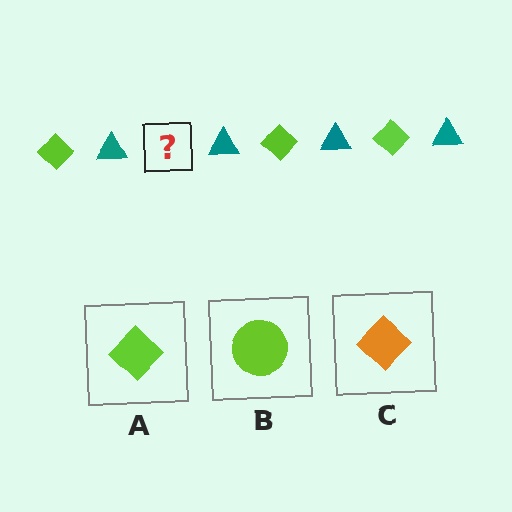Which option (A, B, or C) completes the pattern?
A.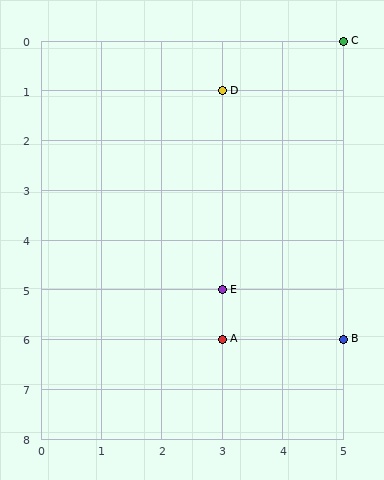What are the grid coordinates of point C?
Point C is at grid coordinates (5, 0).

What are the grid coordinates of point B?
Point B is at grid coordinates (5, 6).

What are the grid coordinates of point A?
Point A is at grid coordinates (3, 6).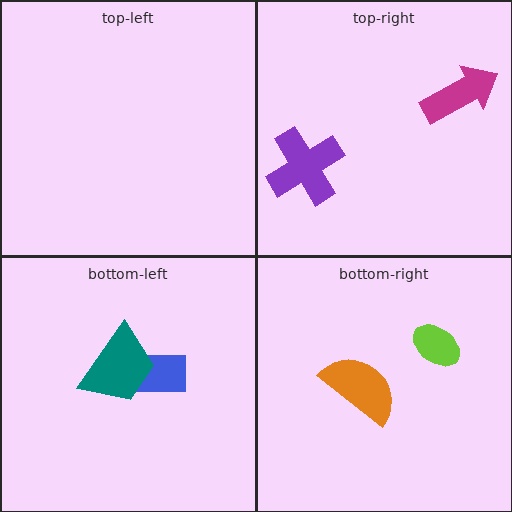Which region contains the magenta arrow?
The top-right region.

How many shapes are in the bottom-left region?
2.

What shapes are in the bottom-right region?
The lime ellipse, the orange semicircle.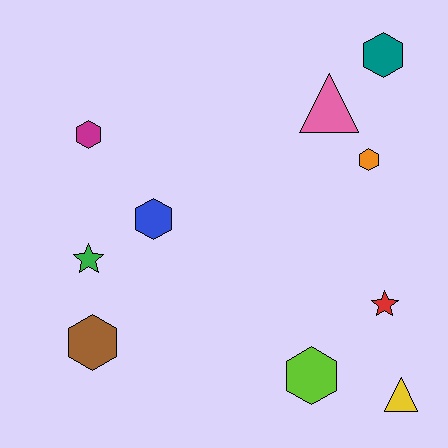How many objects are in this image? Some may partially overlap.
There are 10 objects.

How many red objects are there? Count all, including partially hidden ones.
There is 1 red object.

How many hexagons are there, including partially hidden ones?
There are 6 hexagons.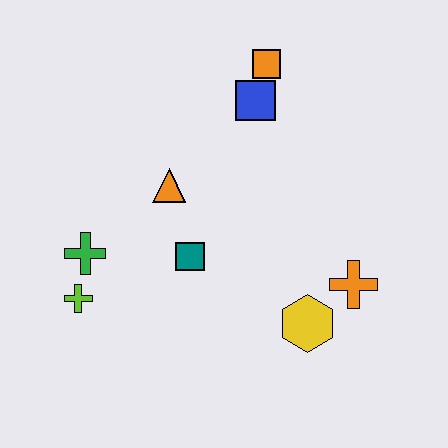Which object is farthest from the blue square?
The lime cross is farthest from the blue square.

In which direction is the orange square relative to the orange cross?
The orange square is above the orange cross.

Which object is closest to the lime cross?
The green cross is closest to the lime cross.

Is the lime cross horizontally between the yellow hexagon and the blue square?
No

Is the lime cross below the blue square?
Yes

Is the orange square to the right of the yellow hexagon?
No